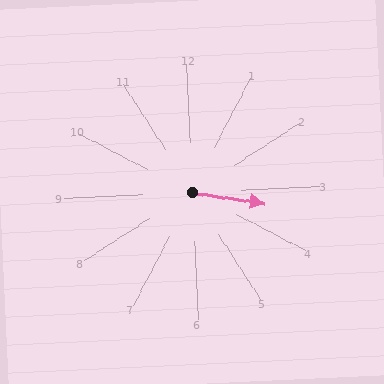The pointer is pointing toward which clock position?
Roughly 3 o'clock.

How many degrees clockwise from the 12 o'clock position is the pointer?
Approximately 102 degrees.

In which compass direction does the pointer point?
East.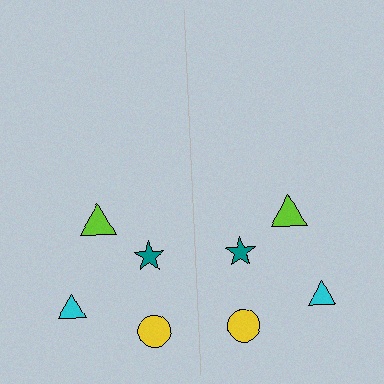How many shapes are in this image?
There are 8 shapes in this image.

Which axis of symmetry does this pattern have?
The pattern has a vertical axis of symmetry running through the center of the image.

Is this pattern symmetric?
Yes, this pattern has bilateral (reflection) symmetry.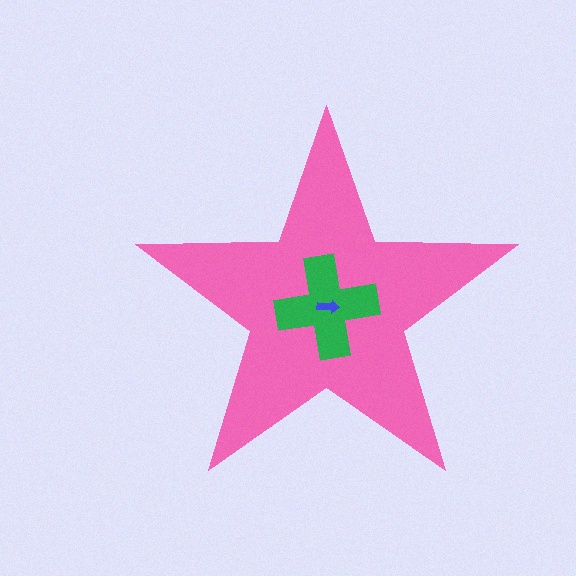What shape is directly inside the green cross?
The blue arrow.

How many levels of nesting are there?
3.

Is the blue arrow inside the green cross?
Yes.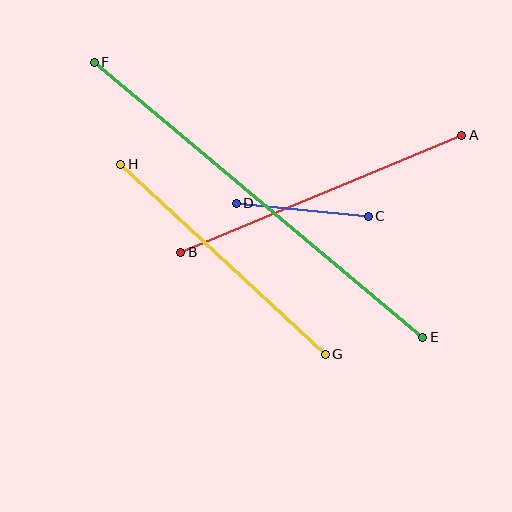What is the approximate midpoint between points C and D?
The midpoint is at approximately (302, 210) pixels.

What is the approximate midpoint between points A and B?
The midpoint is at approximately (321, 194) pixels.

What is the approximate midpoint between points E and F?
The midpoint is at approximately (259, 200) pixels.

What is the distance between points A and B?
The distance is approximately 304 pixels.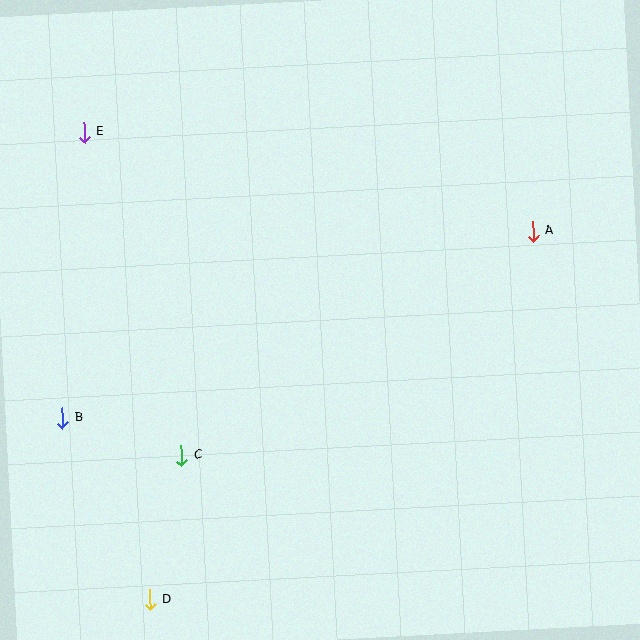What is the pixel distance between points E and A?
The distance between E and A is 459 pixels.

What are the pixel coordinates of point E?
Point E is at (84, 132).